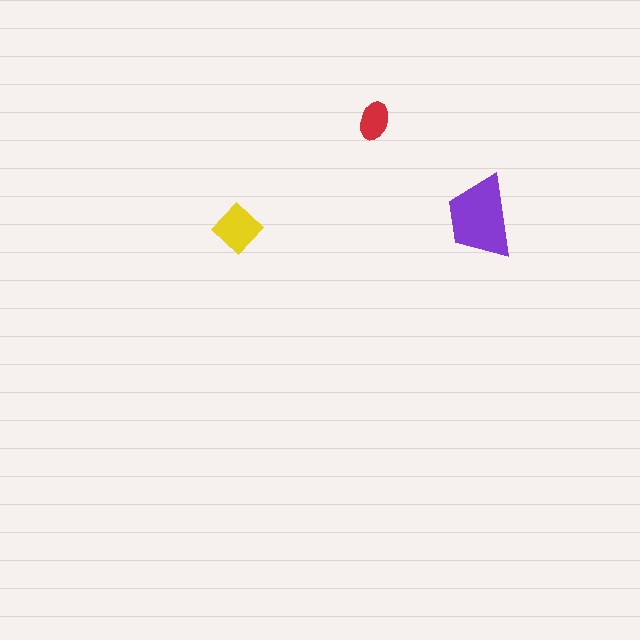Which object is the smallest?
The red ellipse.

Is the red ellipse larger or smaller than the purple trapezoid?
Smaller.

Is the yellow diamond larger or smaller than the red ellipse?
Larger.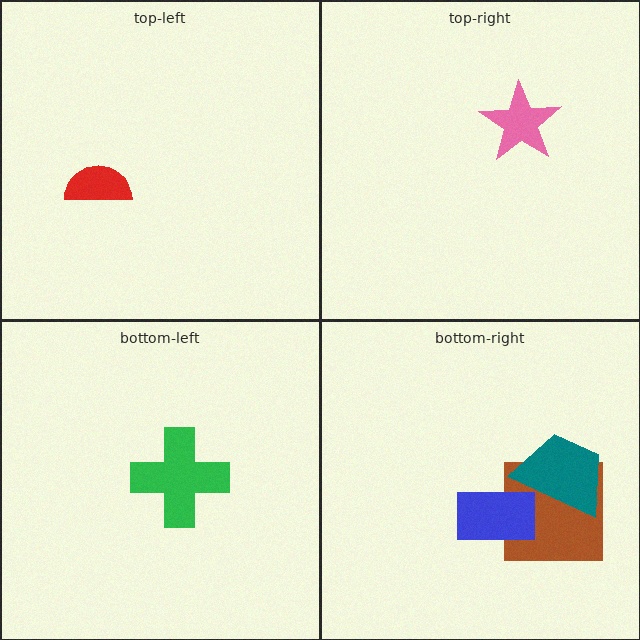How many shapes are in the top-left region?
1.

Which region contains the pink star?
The top-right region.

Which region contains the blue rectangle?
The bottom-right region.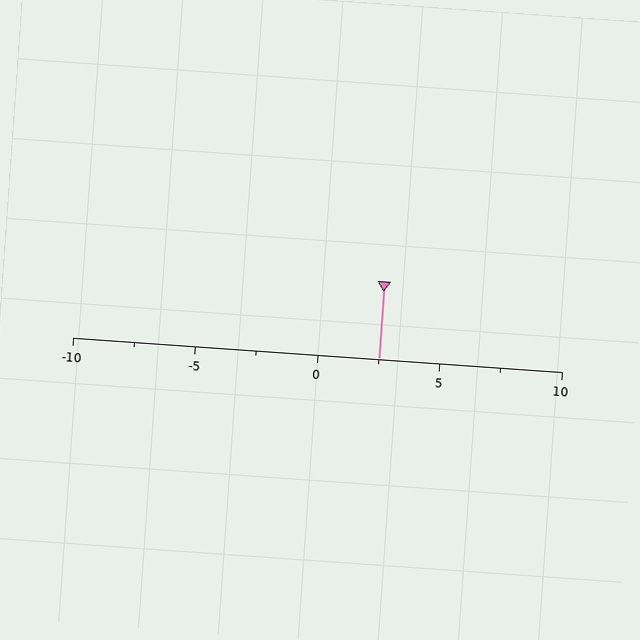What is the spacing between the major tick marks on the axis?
The major ticks are spaced 5 apart.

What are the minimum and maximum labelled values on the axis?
The axis runs from -10 to 10.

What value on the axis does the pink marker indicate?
The marker indicates approximately 2.5.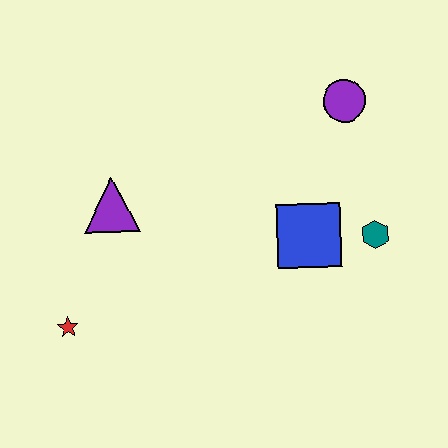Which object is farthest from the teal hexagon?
The red star is farthest from the teal hexagon.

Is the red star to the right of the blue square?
No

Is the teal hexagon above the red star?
Yes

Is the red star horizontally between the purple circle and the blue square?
No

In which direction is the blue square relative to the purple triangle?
The blue square is to the right of the purple triangle.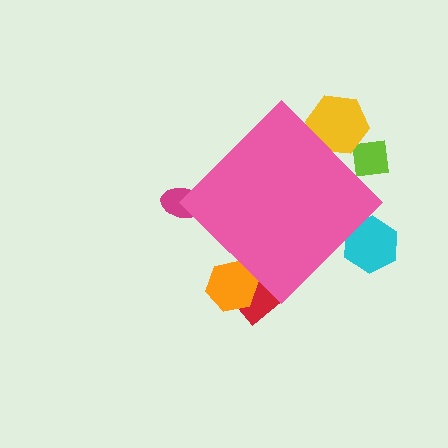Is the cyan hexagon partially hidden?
Yes, the cyan hexagon is partially hidden behind the pink diamond.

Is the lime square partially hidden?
Yes, the lime square is partially hidden behind the pink diamond.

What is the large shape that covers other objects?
A pink diamond.